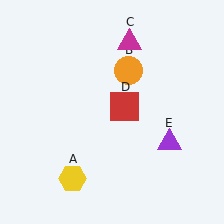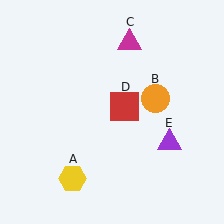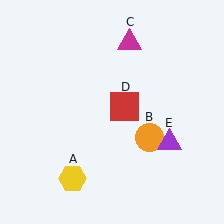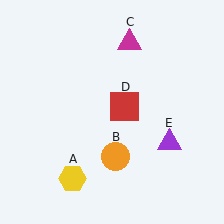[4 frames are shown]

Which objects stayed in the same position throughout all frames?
Yellow hexagon (object A) and magenta triangle (object C) and red square (object D) and purple triangle (object E) remained stationary.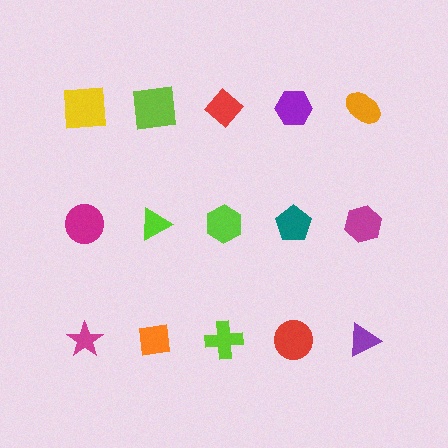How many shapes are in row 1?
5 shapes.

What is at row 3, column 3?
A lime cross.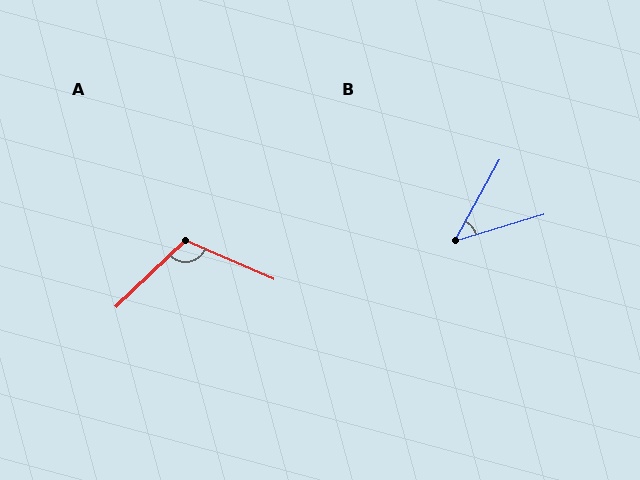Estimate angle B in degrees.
Approximately 45 degrees.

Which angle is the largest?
A, at approximately 113 degrees.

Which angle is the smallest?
B, at approximately 45 degrees.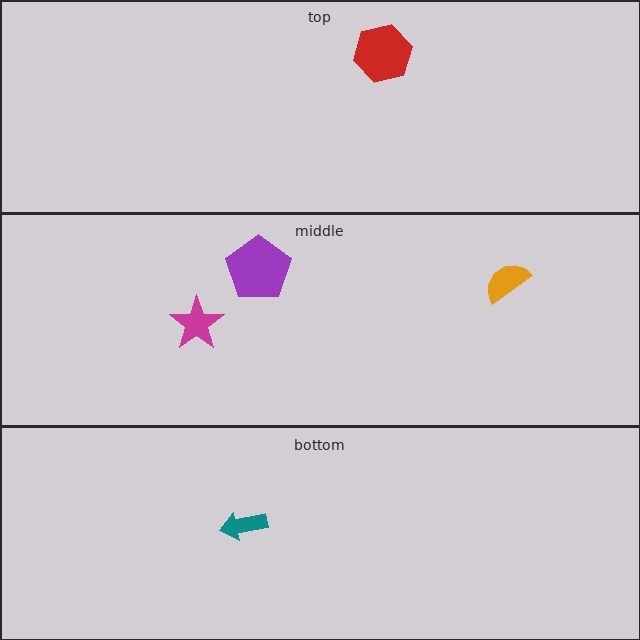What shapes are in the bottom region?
The teal arrow.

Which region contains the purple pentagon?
The middle region.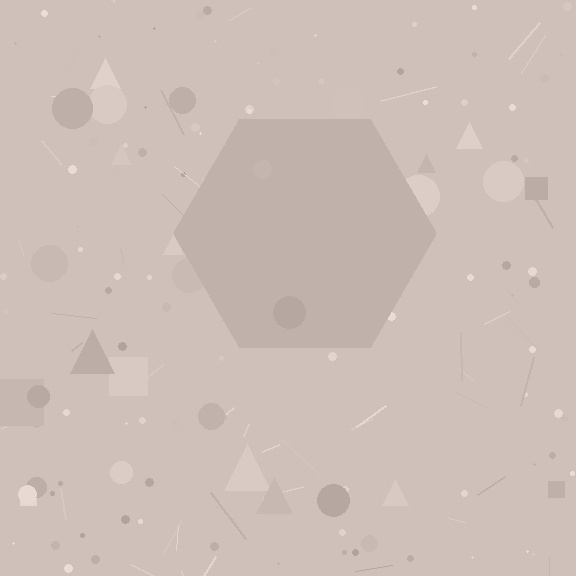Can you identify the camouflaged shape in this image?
The camouflaged shape is a hexagon.